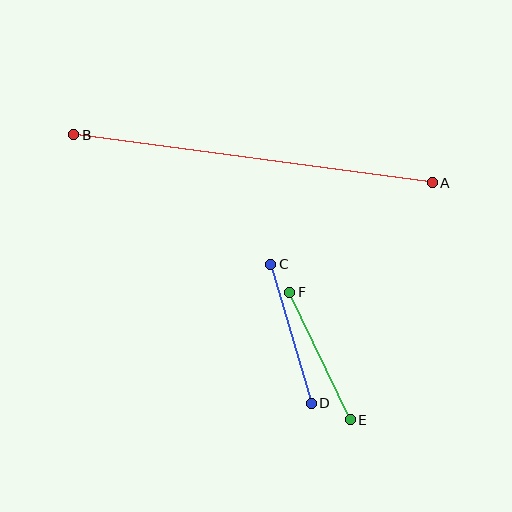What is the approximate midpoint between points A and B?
The midpoint is at approximately (253, 159) pixels.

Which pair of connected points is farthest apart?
Points A and B are farthest apart.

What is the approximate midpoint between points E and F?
The midpoint is at approximately (320, 356) pixels.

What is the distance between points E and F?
The distance is approximately 141 pixels.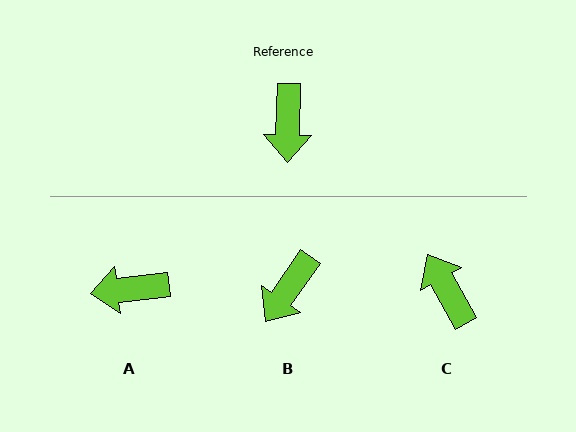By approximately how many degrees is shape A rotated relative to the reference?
Approximately 82 degrees clockwise.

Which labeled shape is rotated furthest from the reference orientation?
C, about 149 degrees away.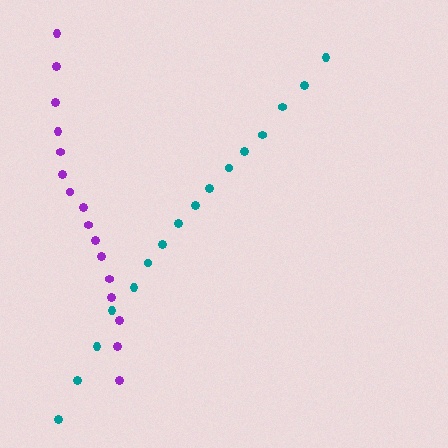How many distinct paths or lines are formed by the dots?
There are 2 distinct paths.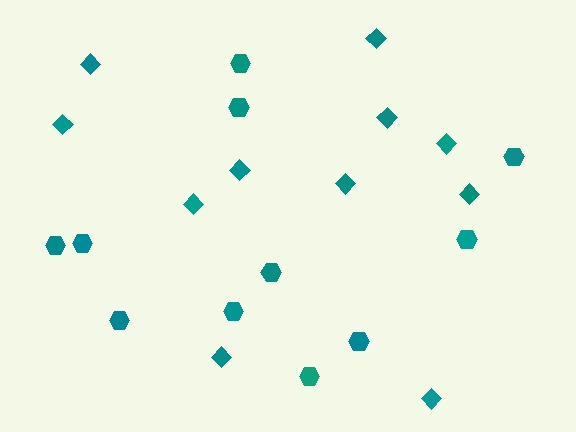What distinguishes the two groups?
There are 2 groups: one group of diamonds (11) and one group of hexagons (11).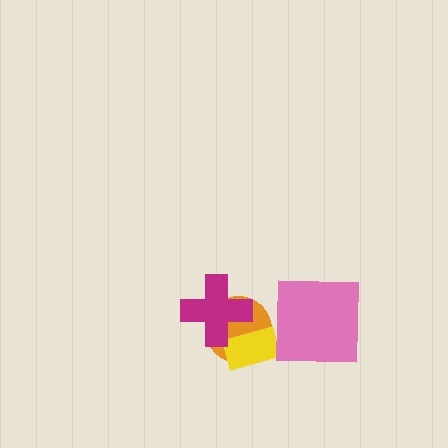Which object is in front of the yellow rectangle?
The magenta cross is in front of the yellow rectangle.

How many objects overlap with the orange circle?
2 objects overlap with the orange circle.